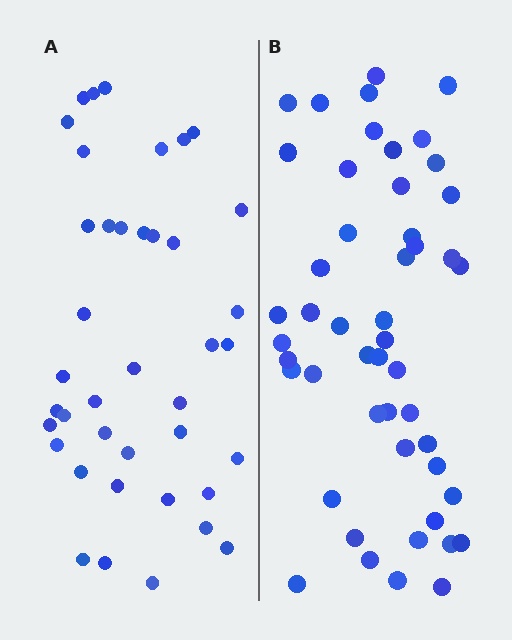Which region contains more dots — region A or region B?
Region B (the right region) has more dots.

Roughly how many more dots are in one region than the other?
Region B has roughly 8 or so more dots than region A.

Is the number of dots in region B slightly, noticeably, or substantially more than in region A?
Region B has only slightly more — the two regions are fairly close. The ratio is roughly 1.2 to 1.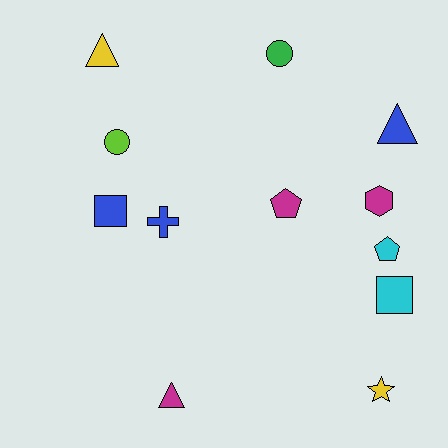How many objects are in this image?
There are 12 objects.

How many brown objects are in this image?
There are no brown objects.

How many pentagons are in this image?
There are 2 pentagons.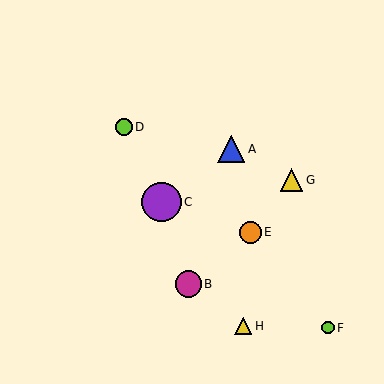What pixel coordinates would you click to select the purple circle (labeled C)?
Click at (161, 202) to select the purple circle C.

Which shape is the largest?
The purple circle (labeled C) is the largest.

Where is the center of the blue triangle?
The center of the blue triangle is at (231, 149).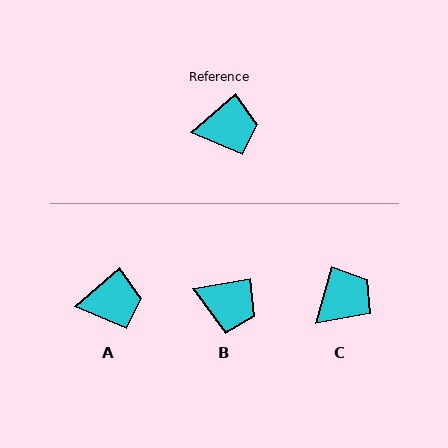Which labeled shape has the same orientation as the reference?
A.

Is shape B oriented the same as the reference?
No, it is off by about 31 degrees.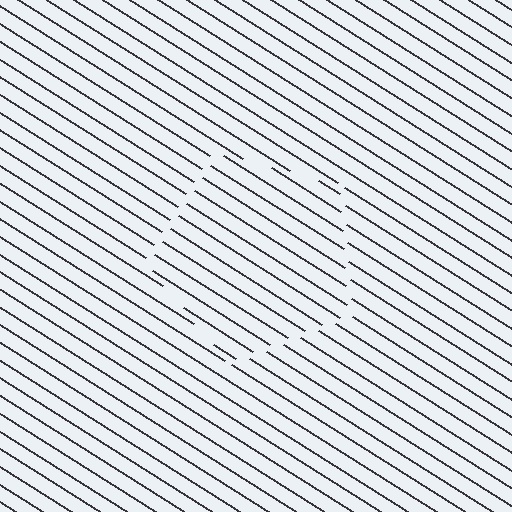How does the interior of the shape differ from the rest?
The interior of the shape contains the same grating, shifted by half a period — the contour is defined by the phase discontinuity where line-ends from the inner and outer gratings abut.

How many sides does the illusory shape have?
5 sides — the line-ends trace a pentagon.